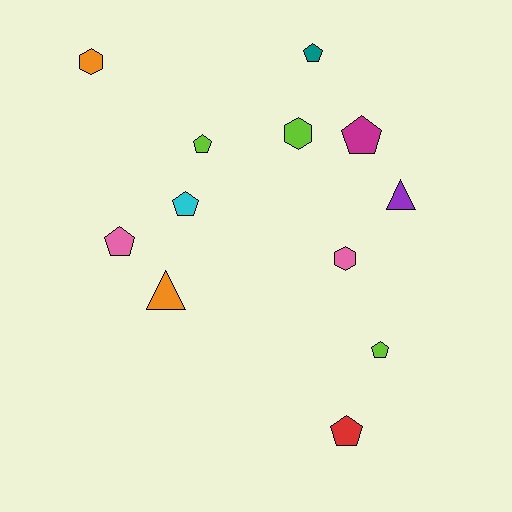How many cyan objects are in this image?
There is 1 cyan object.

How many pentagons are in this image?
There are 7 pentagons.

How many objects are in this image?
There are 12 objects.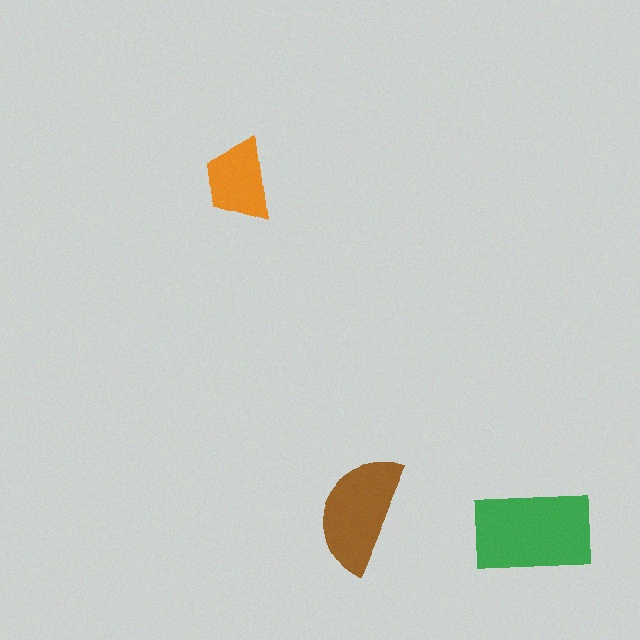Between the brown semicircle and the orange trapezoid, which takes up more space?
The brown semicircle.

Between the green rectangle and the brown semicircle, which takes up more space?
The green rectangle.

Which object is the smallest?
The orange trapezoid.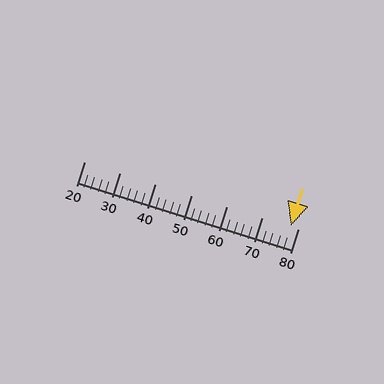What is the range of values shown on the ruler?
The ruler shows values from 20 to 80.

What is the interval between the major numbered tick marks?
The major tick marks are spaced 10 units apart.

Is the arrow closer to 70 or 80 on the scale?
The arrow is closer to 80.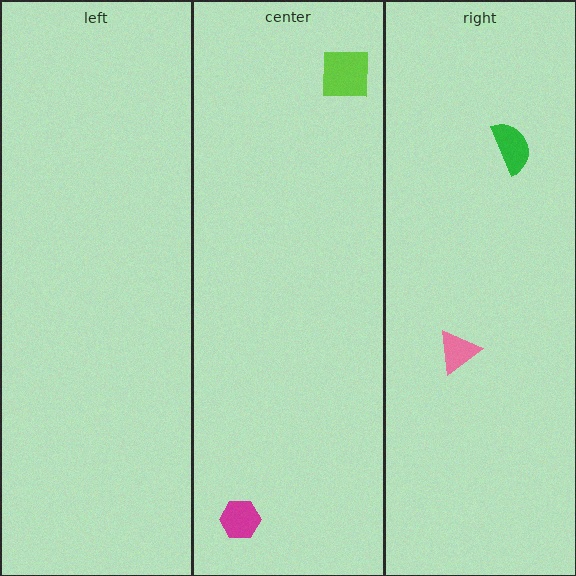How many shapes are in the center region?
2.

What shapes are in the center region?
The lime square, the magenta hexagon.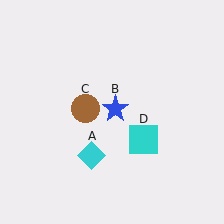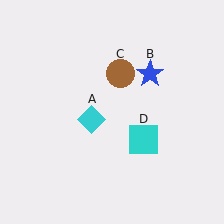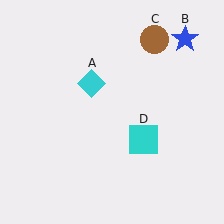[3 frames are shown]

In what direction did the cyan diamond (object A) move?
The cyan diamond (object A) moved up.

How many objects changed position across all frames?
3 objects changed position: cyan diamond (object A), blue star (object B), brown circle (object C).